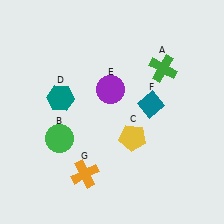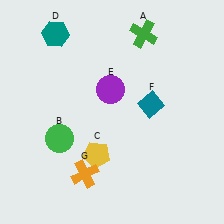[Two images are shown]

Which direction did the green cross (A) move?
The green cross (A) moved up.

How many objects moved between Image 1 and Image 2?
3 objects moved between the two images.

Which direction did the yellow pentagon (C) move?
The yellow pentagon (C) moved left.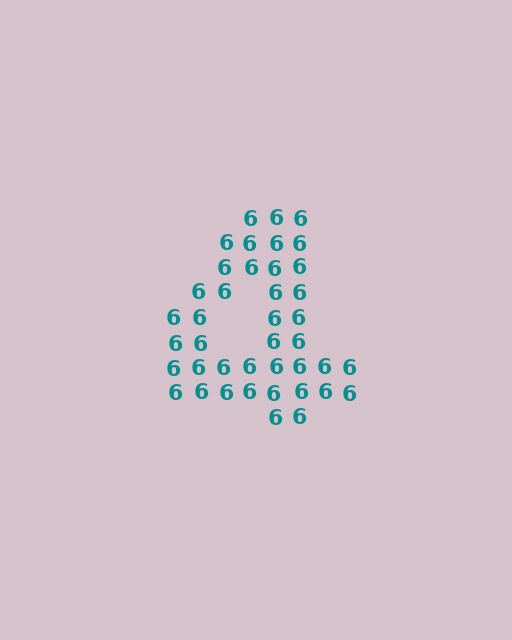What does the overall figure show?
The overall figure shows the digit 4.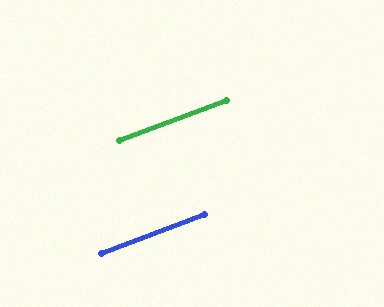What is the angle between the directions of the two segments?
Approximately 0 degrees.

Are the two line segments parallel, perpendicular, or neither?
Parallel — their directions differ by only 0.1°.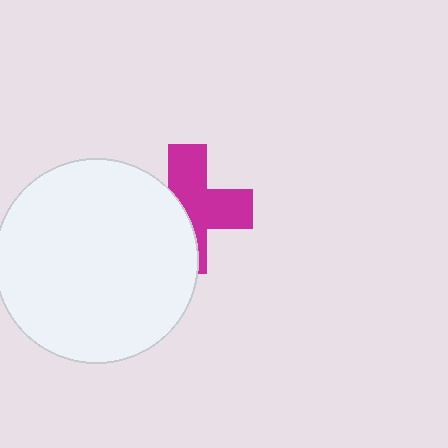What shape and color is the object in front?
The object in front is a white circle.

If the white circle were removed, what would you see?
You would see the complete magenta cross.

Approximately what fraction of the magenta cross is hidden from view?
Roughly 43% of the magenta cross is hidden behind the white circle.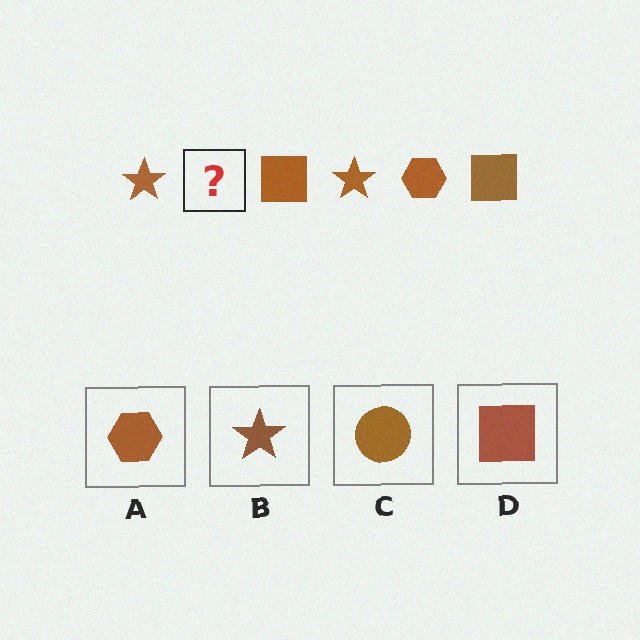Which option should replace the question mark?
Option A.